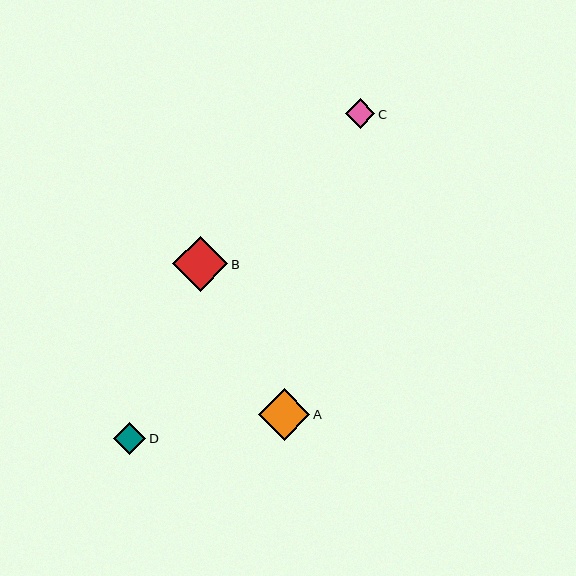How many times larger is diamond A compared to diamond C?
Diamond A is approximately 1.8 times the size of diamond C.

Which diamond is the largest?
Diamond B is the largest with a size of approximately 55 pixels.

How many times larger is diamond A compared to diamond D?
Diamond A is approximately 1.6 times the size of diamond D.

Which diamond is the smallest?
Diamond C is the smallest with a size of approximately 29 pixels.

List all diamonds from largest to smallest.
From largest to smallest: B, A, D, C.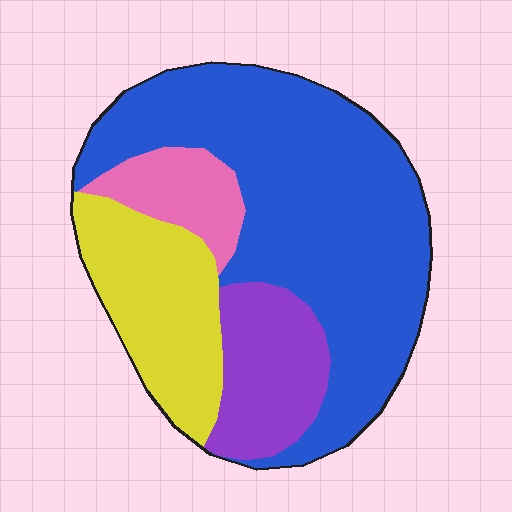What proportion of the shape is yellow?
Yellow covers 20% of the shape.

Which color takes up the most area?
Blue, at roughly 55%.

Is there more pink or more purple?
Purple.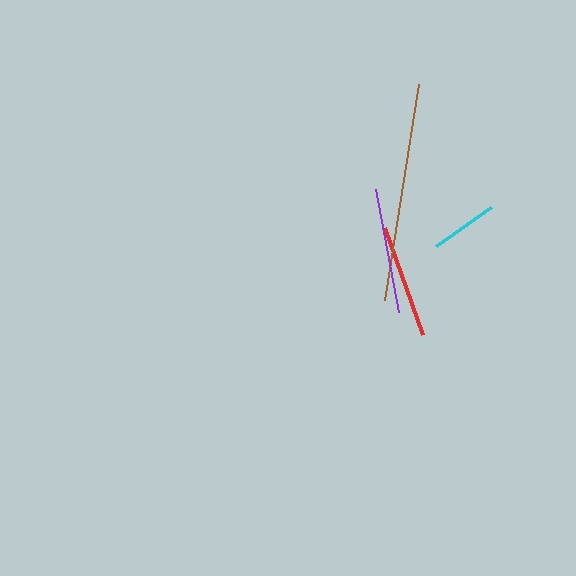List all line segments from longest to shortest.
From longest to shortest: brown, purple, red, cyan.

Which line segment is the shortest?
The cyan line is the shortest at approximately 67 pixels.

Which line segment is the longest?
The brown line is the longest at approximately 219 pixels.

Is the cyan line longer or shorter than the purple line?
The purple line is longer than the cyan line.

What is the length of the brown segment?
The brown segment is approximately 219 pixels long.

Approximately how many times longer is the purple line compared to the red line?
The purple line is approximately 1.1 times the length of the red line.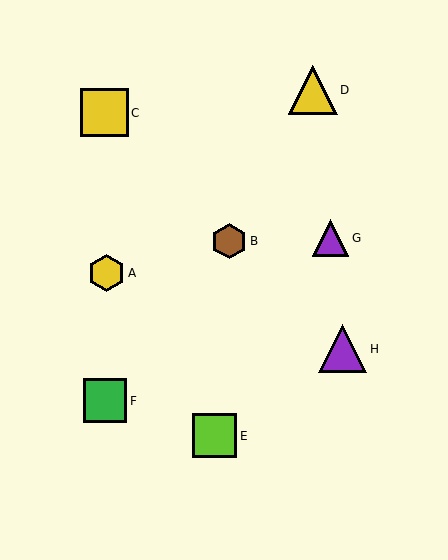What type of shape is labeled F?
Shape F is a green square.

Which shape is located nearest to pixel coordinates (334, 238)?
The purple triangle (labeled G) at (331, 238) is nearest to that location.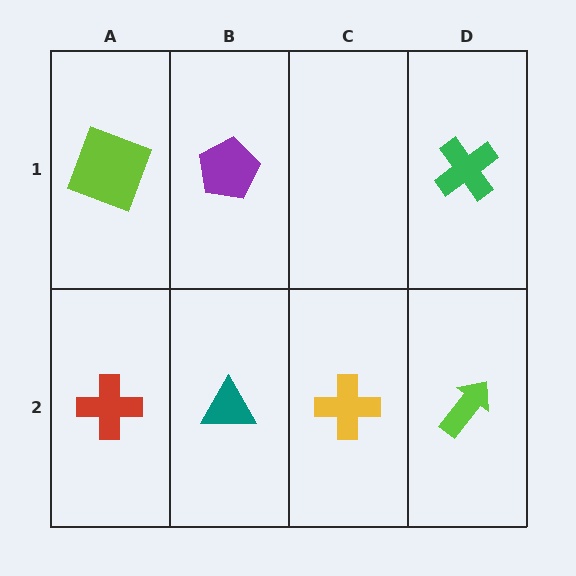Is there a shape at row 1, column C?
No, that cell is empty.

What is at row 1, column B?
A purple pentagon.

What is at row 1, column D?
A green cross.